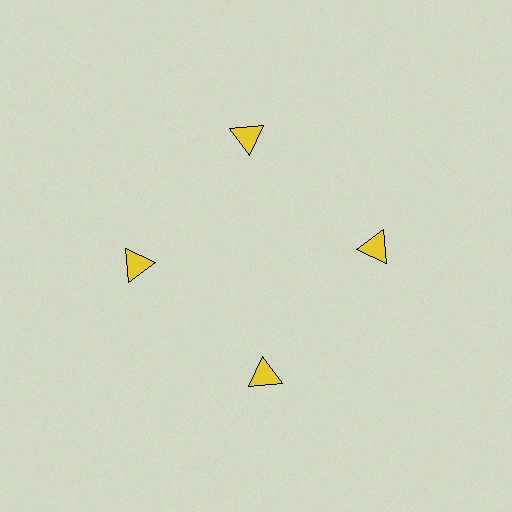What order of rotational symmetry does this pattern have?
This pattern has 4-fold rotational symmetry.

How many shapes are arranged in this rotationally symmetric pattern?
There are 4 shapes, arranged in 4 groups of 1.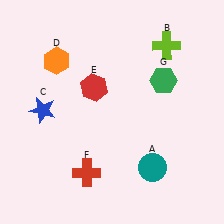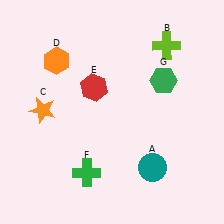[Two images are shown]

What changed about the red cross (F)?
In Image 1, F is red. In Image 2, it changed to green.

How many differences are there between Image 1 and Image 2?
There are 2 differences between the two images.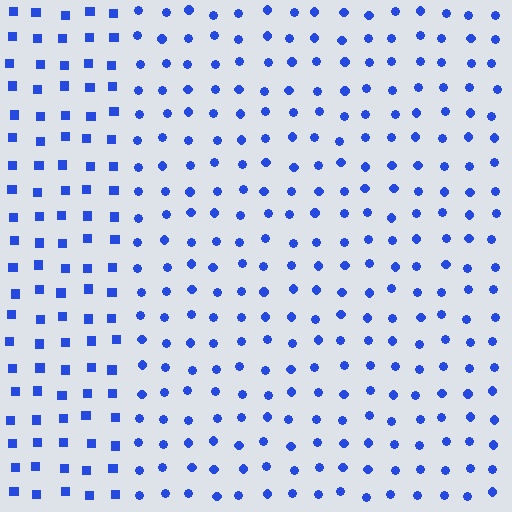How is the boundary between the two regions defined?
The boundary is defined by a change in element shape: circles inside vs. squares outside. All elements share the same color and spacing.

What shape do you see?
I see a rectangle.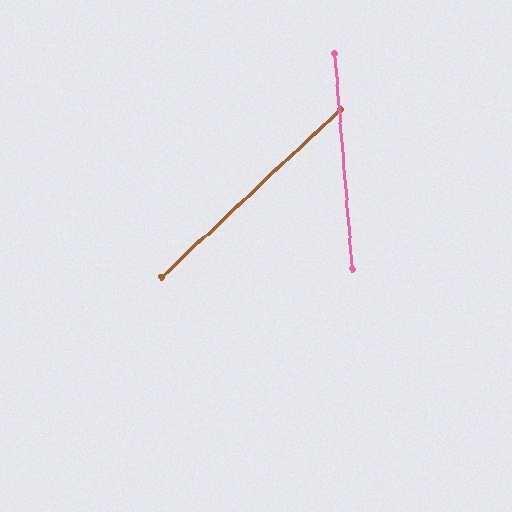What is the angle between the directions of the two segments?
Approximately 52 degrees.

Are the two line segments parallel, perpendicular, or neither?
Neither parallel nor perpendicular — they differ by about 52°.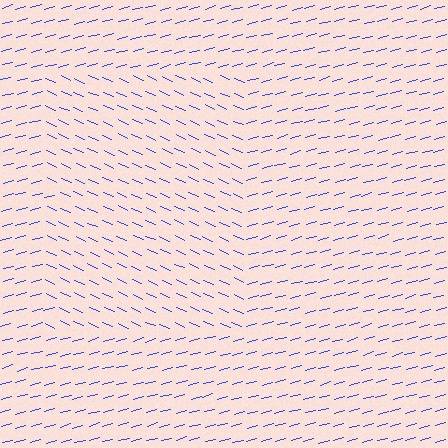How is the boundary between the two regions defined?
The boundary is defined purely by a change in line orientation (approximately 39 degrees difference). All lines are the same color and thickness.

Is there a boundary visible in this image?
Yes, there is a texture boundary formed by a change in line orientation.